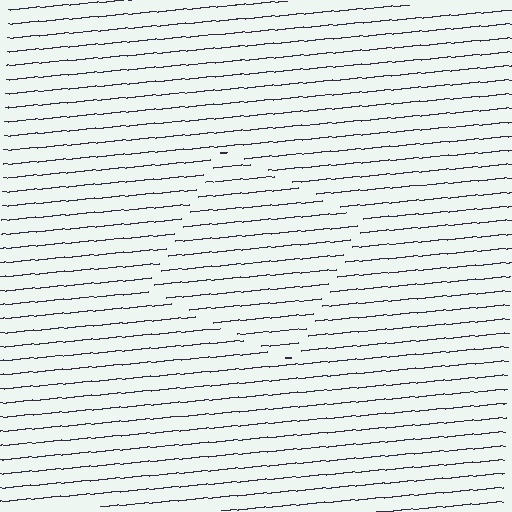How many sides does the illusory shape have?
4 sides — the line-ends trace a square.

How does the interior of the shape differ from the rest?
The interior of the shape contains the same grating, shifted by half a period — the contour is defined by the phase discontinuity where line-ends from the inner and outer gratings abut.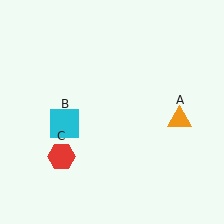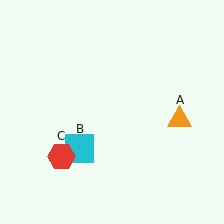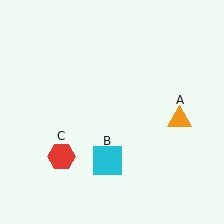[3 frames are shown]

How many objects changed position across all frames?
1 object changed position: cyan square (object B).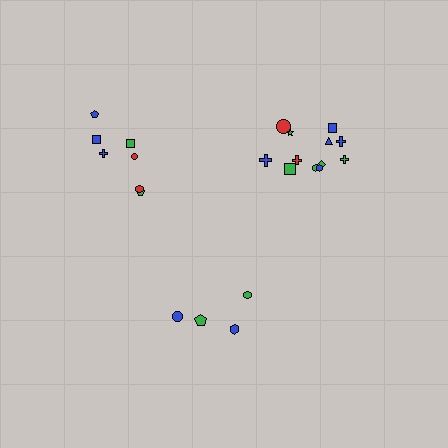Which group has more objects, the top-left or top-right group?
The top-right group.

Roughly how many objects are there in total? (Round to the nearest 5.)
Roughly 25 objects in total.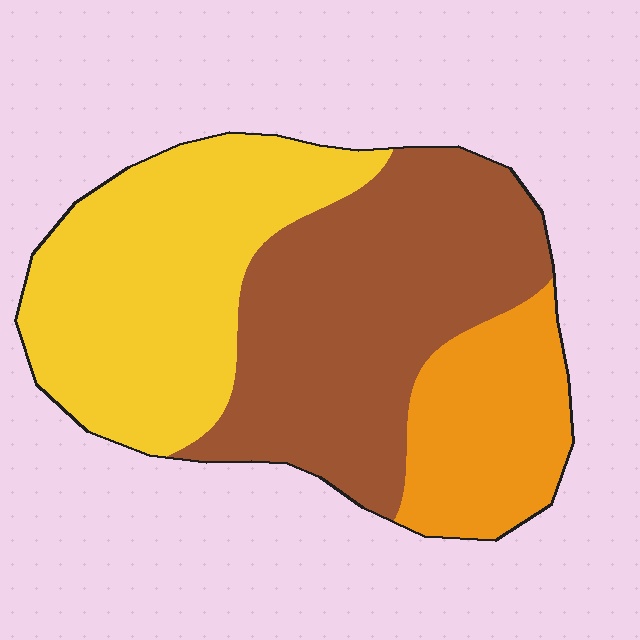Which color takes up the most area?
Brown, at roughly 45%.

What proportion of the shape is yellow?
Yellow covers 38% of the shape.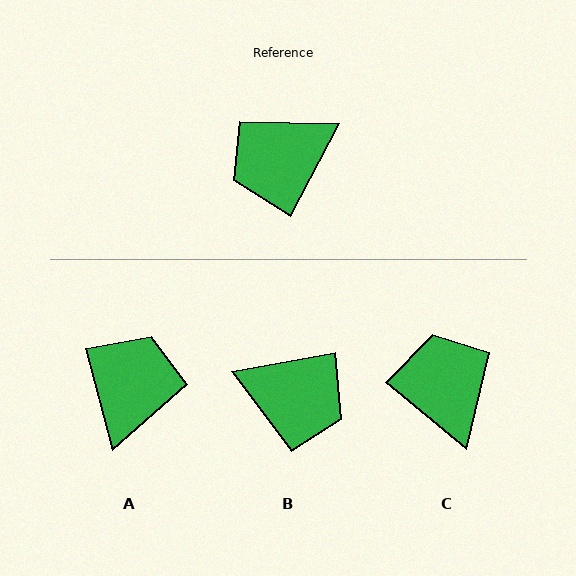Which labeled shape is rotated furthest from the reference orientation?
A, about 137 degrees away.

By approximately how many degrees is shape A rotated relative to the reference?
Approximately 137 degrees clockwise.